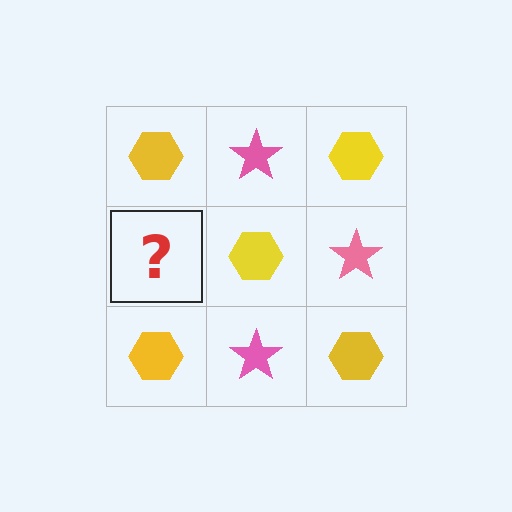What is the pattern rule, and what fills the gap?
The rule is that it alternates yellow hexagon and pink star in a checkerboard pattern. The gap should be filled with a pink star.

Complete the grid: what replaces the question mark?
The question mark should be replaced with a pink star.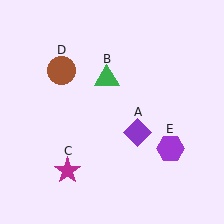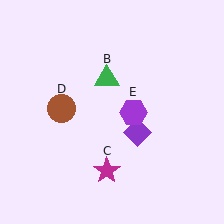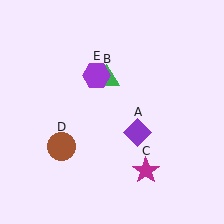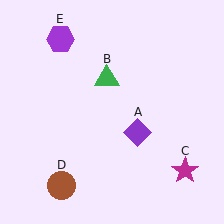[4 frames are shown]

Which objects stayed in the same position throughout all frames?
Purple diamond (object A) and green triangle (object B) remained stationary.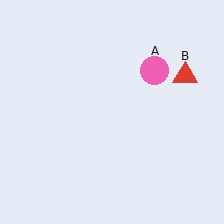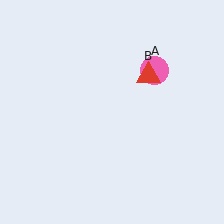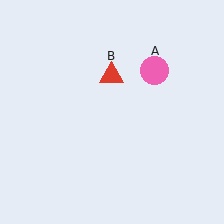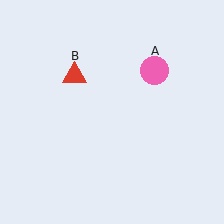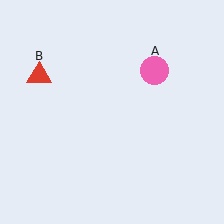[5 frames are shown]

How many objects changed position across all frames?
1 object changed position: red triangle (object B).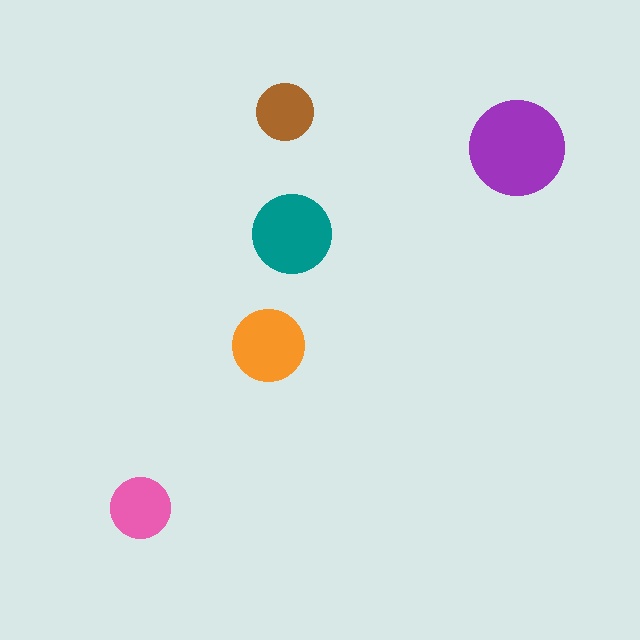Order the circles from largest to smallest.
the purple one, the teal one, the orange one, the pink one, the brown one.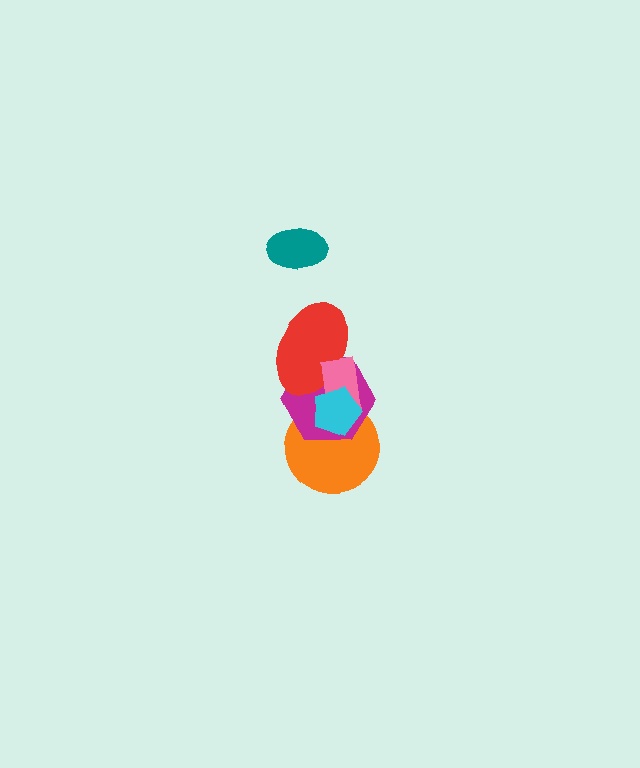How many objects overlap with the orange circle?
3 objects overlap with the orange circle.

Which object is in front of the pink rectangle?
The cyan pentagon is in front of the pink rectangle.